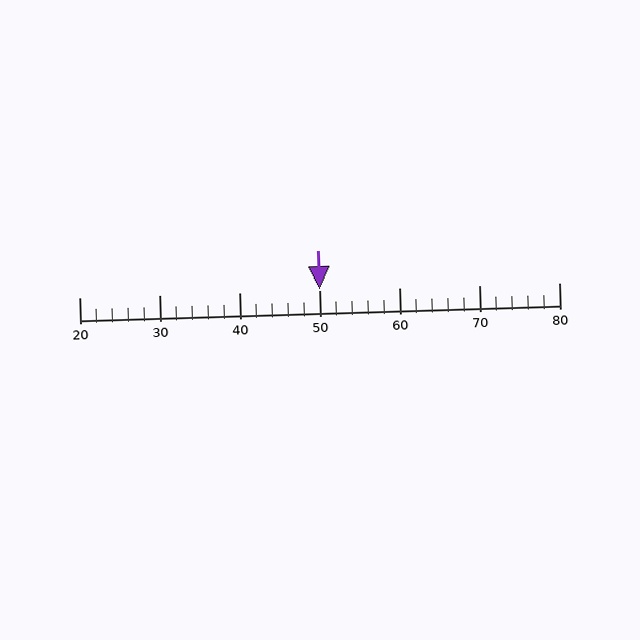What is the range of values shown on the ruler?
The ruler shows values from 20 to 80.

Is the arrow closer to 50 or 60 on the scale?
The arrow is closer to 50.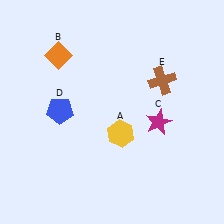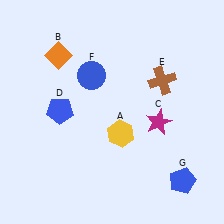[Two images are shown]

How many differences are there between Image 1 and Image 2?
There are 2 differences between the two images.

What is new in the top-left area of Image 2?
A blue circle (F) was added in the top-left area of Image 2.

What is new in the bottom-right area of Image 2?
A blue pentagon (G) was added in the bottom-right area of Image 2.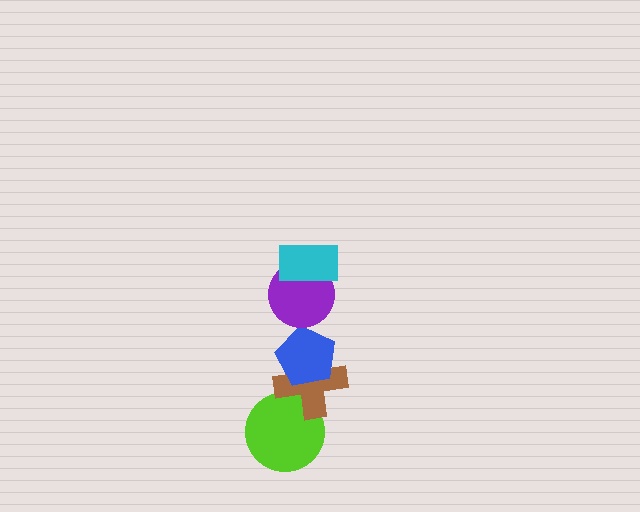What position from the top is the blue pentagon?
The blue pentagon is 3rd from the top.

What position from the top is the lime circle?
The lime circle is 5th from the top.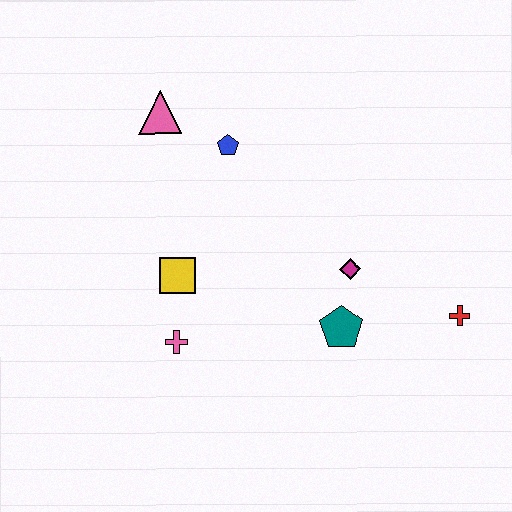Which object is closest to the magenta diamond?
The teal pentagon is closest to the magenta diamond.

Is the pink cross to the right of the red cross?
No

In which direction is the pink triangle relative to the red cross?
The pink triangle is to the left of the red cross.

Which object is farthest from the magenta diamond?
The pink triangle is farthest from the magenta diamond.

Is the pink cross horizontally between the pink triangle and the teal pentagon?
Yes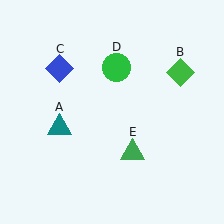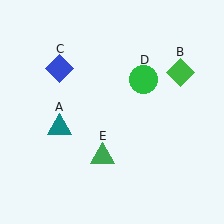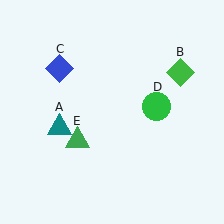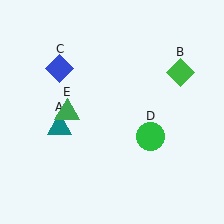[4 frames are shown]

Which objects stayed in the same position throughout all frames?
Teal triangle (object A) and green diamond (object B) and blue diamond (object C) remained stationary.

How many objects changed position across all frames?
2 objects changed position: green circle (object D), green triangle (object E).